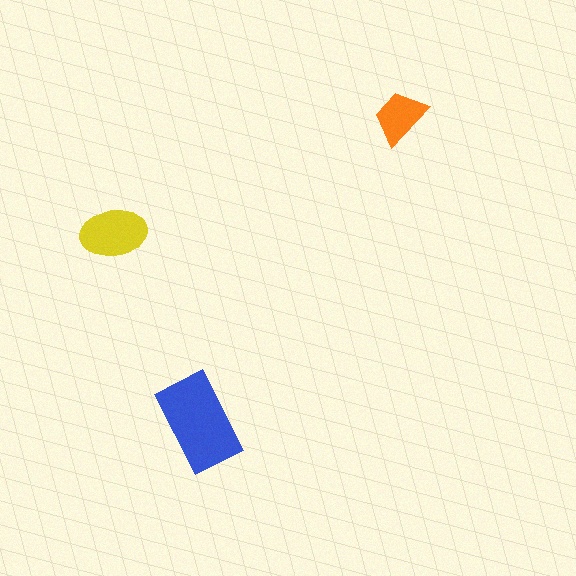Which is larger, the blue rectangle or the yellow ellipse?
The blue rectangle.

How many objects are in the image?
There are 3 objects in the image.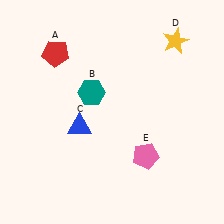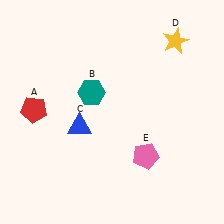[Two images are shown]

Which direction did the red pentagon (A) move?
The red pentagon (A) moved down.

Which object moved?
The red pentagon (A) moved down.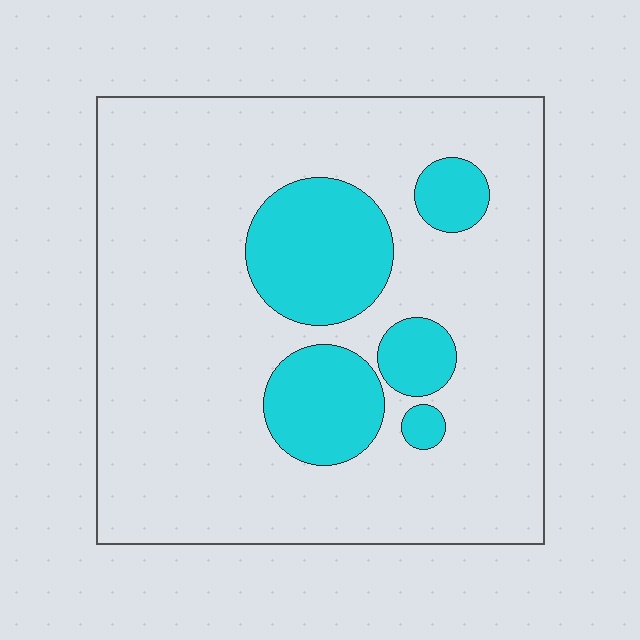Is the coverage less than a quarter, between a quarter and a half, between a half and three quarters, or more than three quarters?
Less than a quarter.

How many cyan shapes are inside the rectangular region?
5.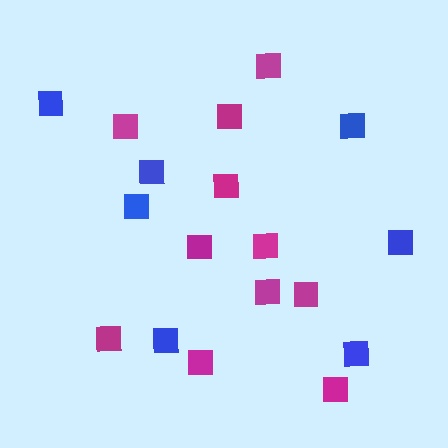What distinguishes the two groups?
There are 2 groups: one group of magenta squares (11) and one group of blue squares (7).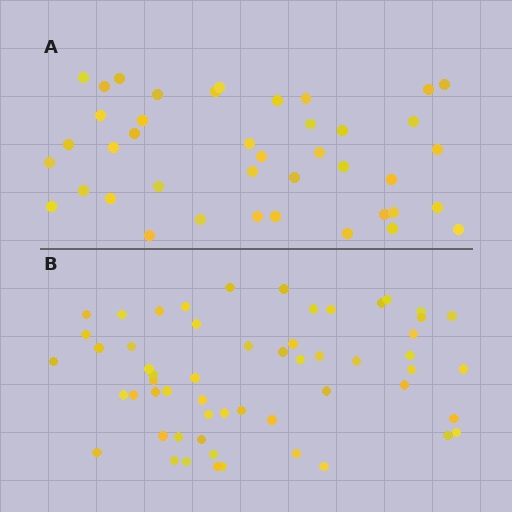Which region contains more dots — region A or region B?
Region B (the bottom region) has more dots.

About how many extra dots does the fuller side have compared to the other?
Region B has approximately 15 more dots than region A.